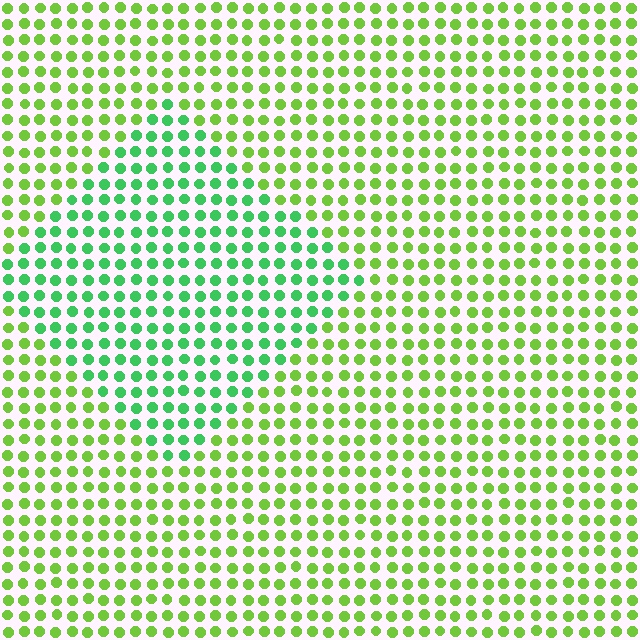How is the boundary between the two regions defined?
The boundary is defined purely by a slight shift in hue (about 37 degrees). Spacing, size, and orientation are identical on both sides.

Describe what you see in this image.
The image is filled with small lime elements in a uniform arrangement. A diamond-shaped region is visible where the elements are tinted to a slightly different hue, forming a subtle color boundary.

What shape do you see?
I see a diamond.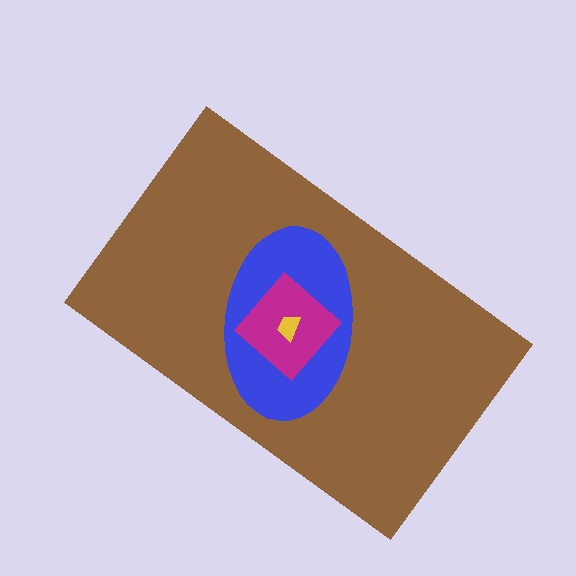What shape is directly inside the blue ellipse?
The magenta diamond.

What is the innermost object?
The yellow trapezoid.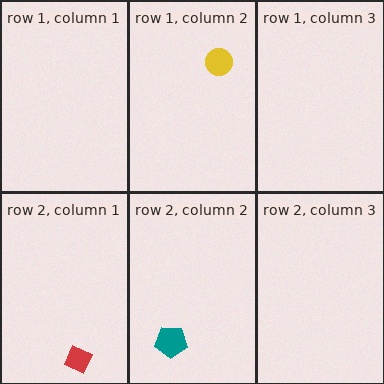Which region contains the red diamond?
The row 2, column 1 region.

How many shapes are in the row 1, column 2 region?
1.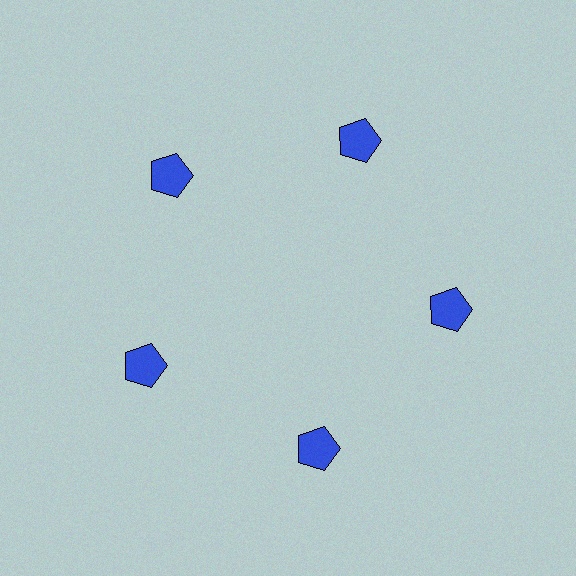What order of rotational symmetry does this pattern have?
This pattern has 5-fold rotational symmetry.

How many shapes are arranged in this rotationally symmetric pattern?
There are 5 shapes, arranged in 5 groups of 1.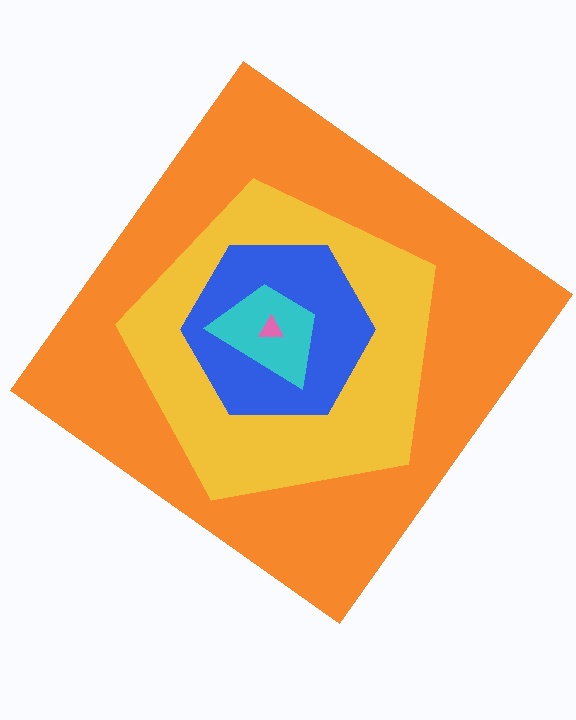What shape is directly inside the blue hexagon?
The cyan trapezoid.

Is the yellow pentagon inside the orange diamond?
Yes.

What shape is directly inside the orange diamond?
The yellow pentagon.